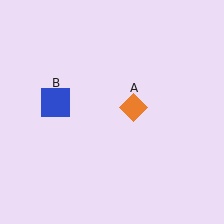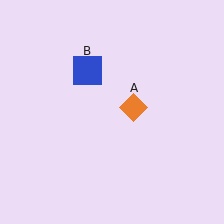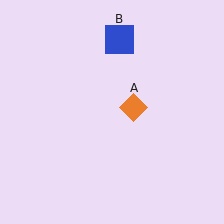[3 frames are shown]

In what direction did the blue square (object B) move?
The blue square (object B) moved up and to the right.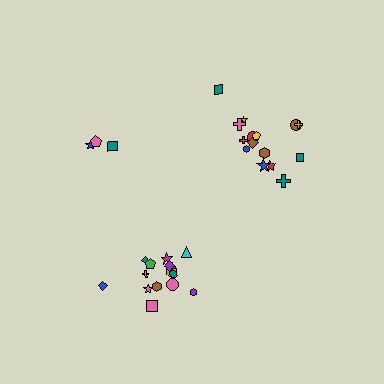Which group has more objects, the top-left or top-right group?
The top-right group.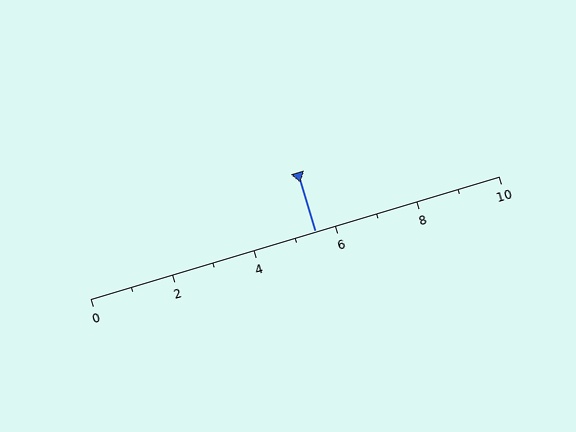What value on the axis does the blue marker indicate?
The marker indicates approximately 5.5.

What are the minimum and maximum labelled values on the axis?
The axis runs from 0 to 10.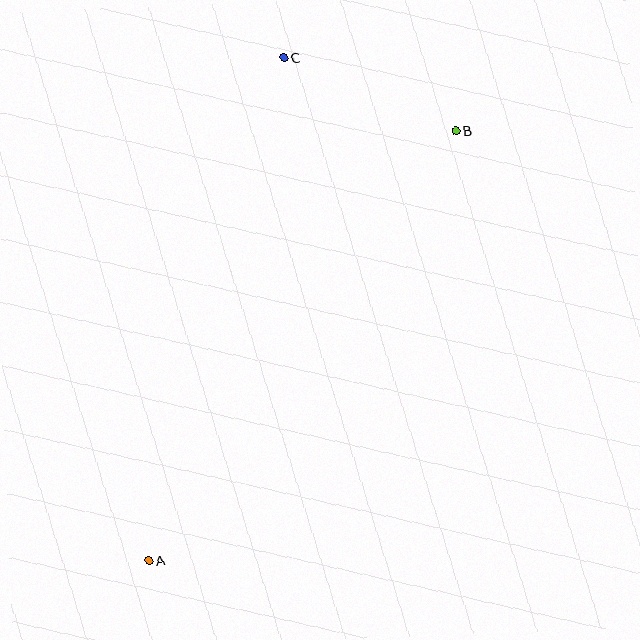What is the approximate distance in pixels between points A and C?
The distance between A and C is approximately 521 pixels.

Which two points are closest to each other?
Points B and C are closest to each other.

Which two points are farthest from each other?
Points A and B are farthest from each other.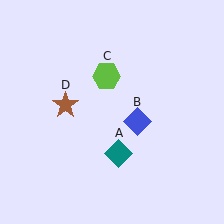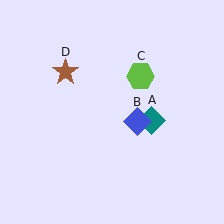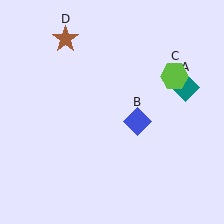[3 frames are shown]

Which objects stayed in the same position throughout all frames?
Blue diamond (object B) remained stationary.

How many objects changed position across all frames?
3 objects changed position: teal diamond (object A), lime hexagon (object C), brown star (object D).